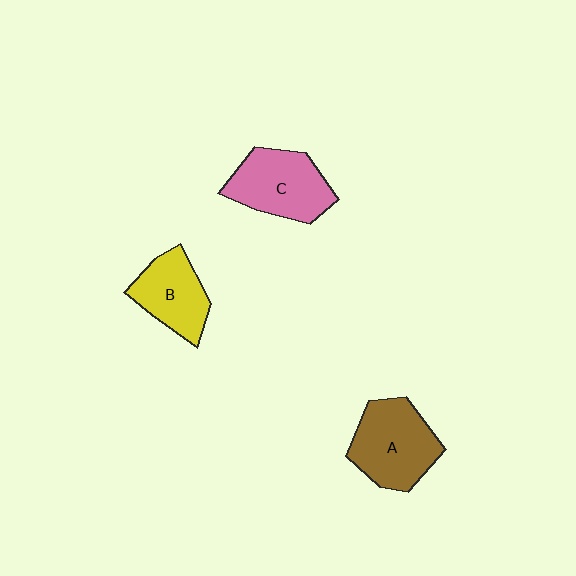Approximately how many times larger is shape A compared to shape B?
Approximately 1.3 times.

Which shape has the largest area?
Shape A (brown).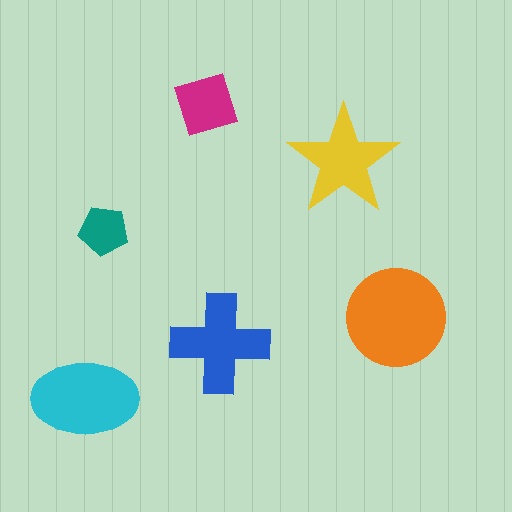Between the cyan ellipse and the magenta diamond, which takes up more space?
The cyan ellipse.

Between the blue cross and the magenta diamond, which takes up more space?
The blue cross.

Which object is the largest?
The orange circle.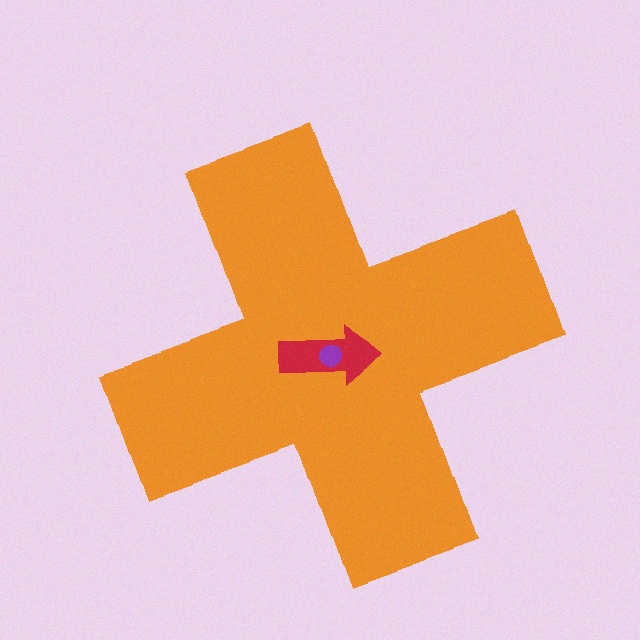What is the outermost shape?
The orange cross.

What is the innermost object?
The purple circle.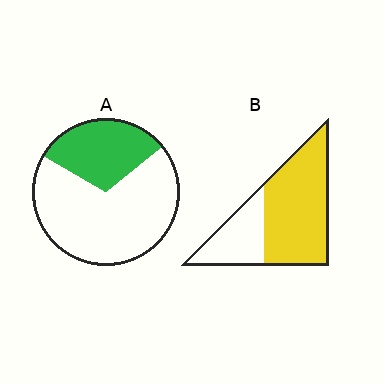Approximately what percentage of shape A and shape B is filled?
A is approximately 30% and B is approximately 70%.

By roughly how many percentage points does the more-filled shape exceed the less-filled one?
By roughly 35 percentage points (B over A).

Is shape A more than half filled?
No.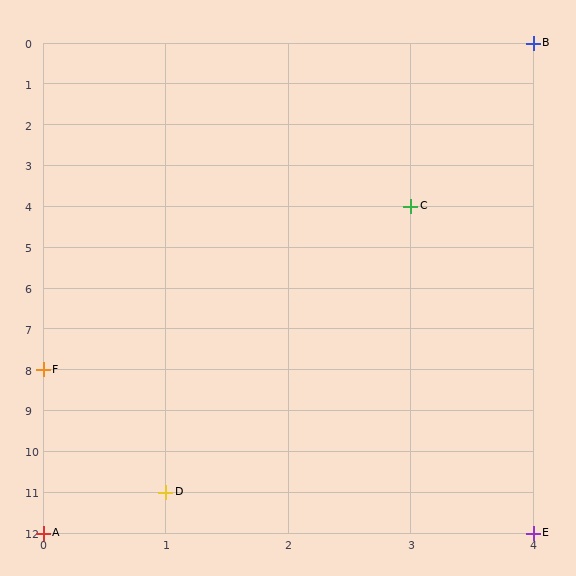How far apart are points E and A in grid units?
Points E and A are 4 columns apart.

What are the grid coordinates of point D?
Point D is at grid coordinates (1, 11).